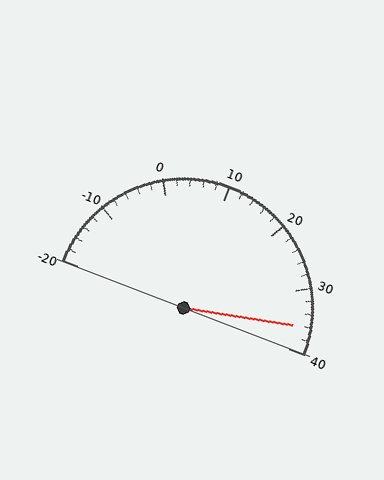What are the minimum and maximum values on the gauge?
The gauge ranges from -20 to 40.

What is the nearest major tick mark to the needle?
The nearest major tick mark is 40.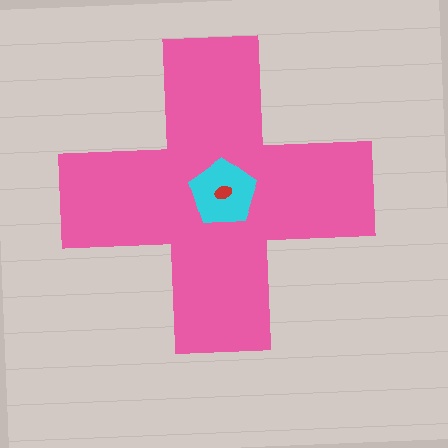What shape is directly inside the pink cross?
The cyan pentagon.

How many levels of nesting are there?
3.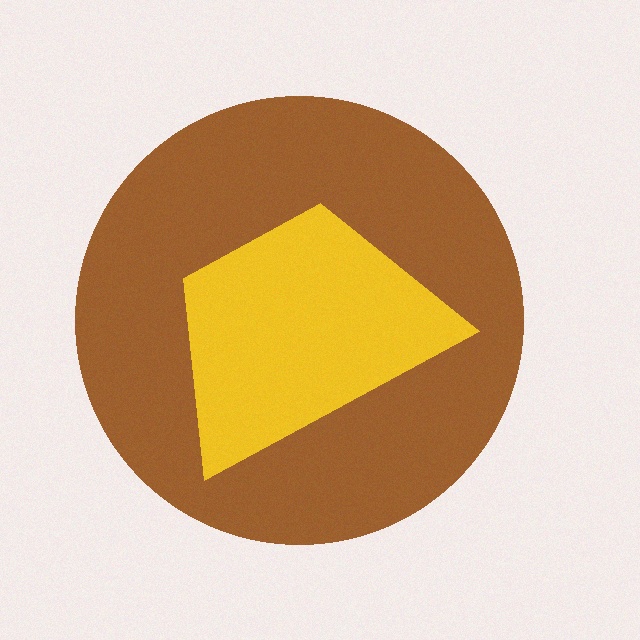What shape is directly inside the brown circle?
The yellow trapezoid.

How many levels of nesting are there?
2.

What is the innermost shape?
The yellow trapezoid.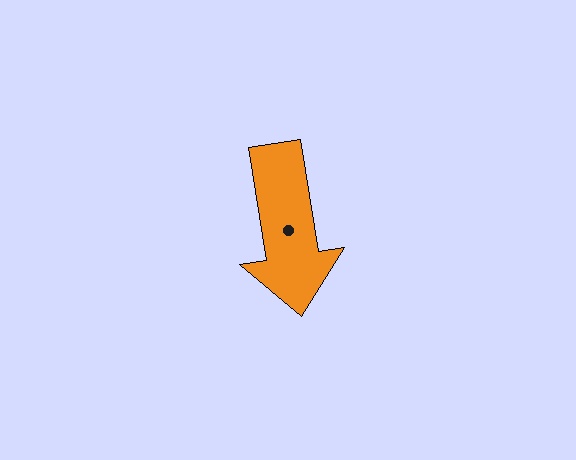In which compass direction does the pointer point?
South.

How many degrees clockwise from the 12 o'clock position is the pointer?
Approximately 171 degrees.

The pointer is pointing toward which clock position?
Roughly 6 o'clock.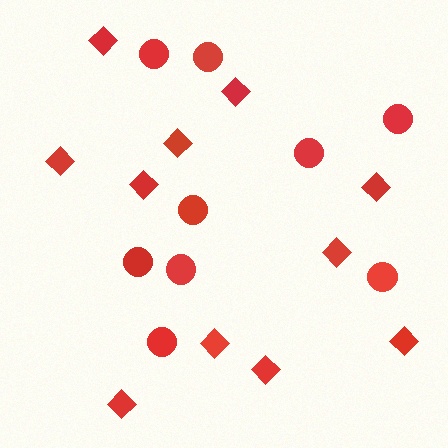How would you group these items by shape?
There are 2 groups: one group of circles (9) and one group of diamonds (11).